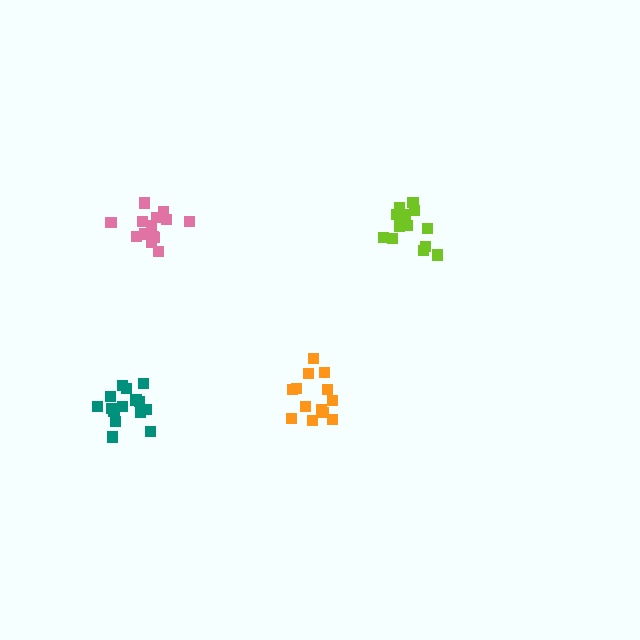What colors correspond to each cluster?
The clusters are colored: orange, lime, pink, teal.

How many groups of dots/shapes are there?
There are 4 groups.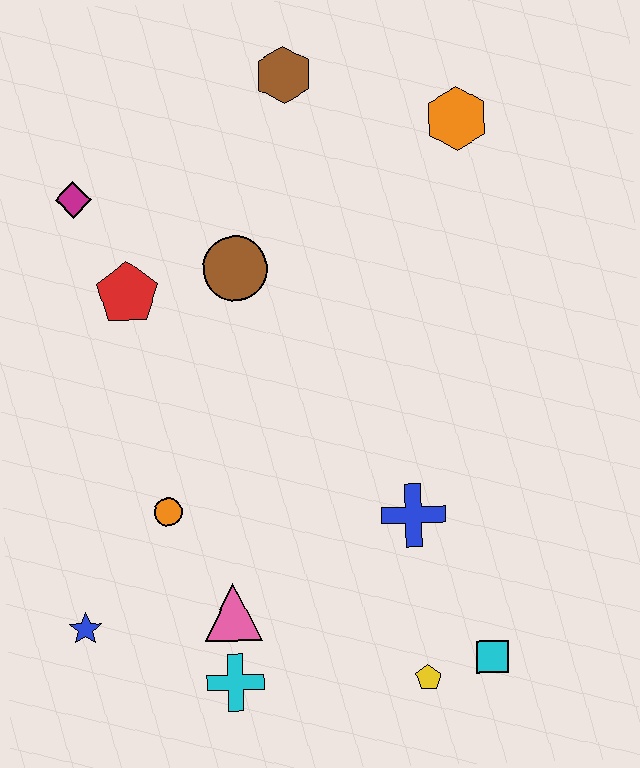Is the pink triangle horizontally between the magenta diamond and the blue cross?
Yes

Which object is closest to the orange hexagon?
The brown hexagon is closest to the orange hexagon.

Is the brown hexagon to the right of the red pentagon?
Yes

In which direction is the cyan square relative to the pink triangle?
The cyan square is to the right of the pink triangle.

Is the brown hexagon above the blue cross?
Yes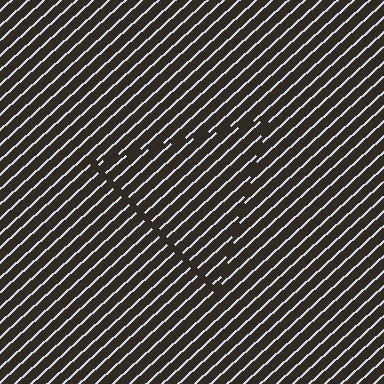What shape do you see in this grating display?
An illusory triangle. The interior of the shape contains the same grating, shifted by half a period — the contour is defined by the phase discontinuity where line-ends from the inner and outer gratings abut.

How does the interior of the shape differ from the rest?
The interior of the shape contains the same grating, shifted by half a period — the contour is defined by the phase discontinuity where line-ends from the inner and outer gratings abut.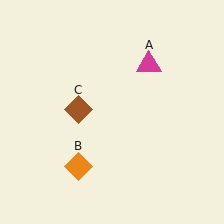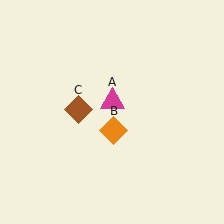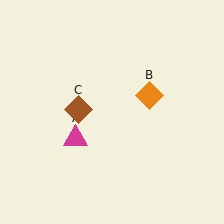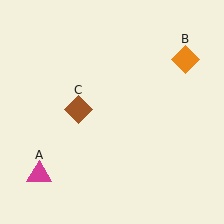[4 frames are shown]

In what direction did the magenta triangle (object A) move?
The magenta triangle (object A) moved down and to the left.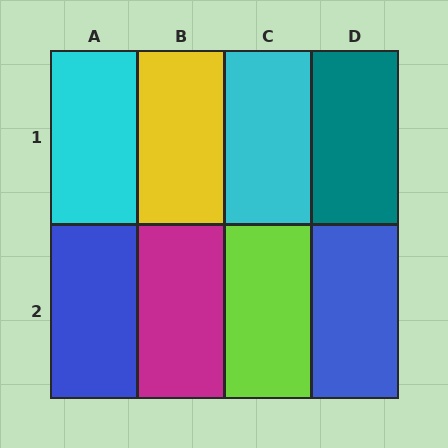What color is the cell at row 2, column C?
Lime.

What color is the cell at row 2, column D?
Blue.